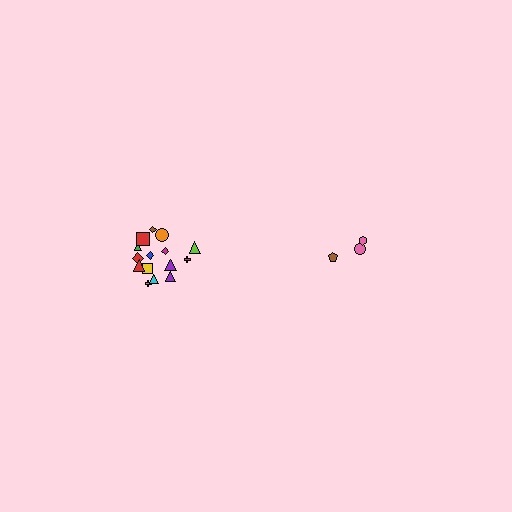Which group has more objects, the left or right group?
The left group.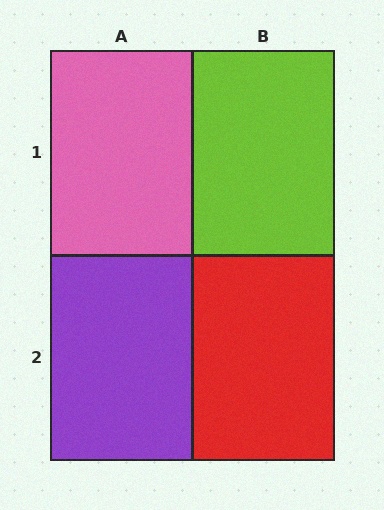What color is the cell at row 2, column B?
Red.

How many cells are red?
1 cell is red.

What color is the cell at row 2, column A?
Purple.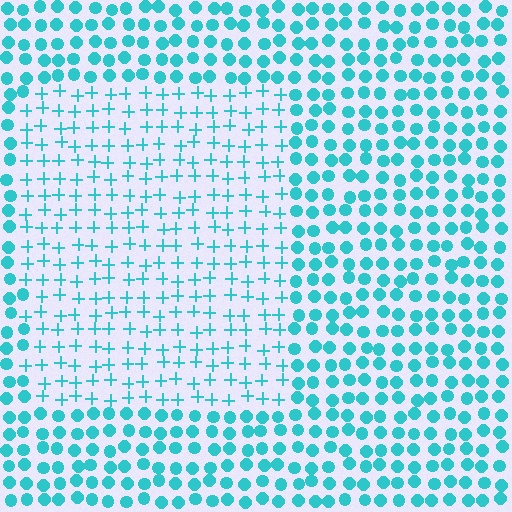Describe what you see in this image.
The image is filled with small cyan elements arranged in a uniform grid. A rectangle-shaped region contains plus signs, while the surrounding area contains circles. The boundary is defined purely by the change in element shape.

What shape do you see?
I see a rectangle.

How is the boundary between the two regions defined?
The boundary is defined by a change in element shape: plus signs inside vs. circles outside. All elements share the same color and spacing.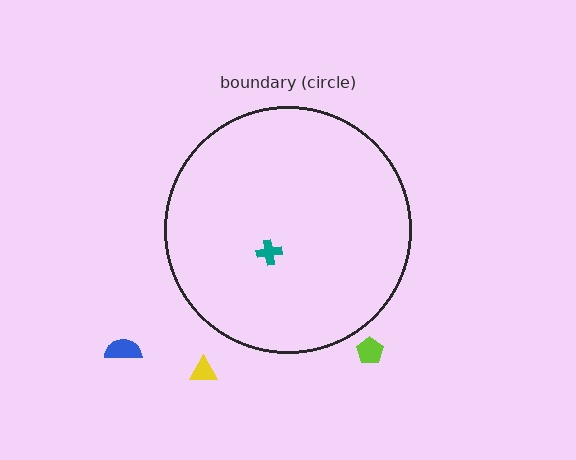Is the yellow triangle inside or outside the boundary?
Outside.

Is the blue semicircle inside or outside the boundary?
Outside.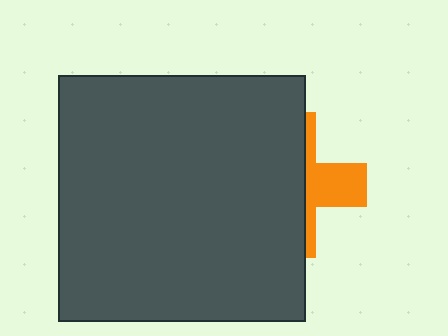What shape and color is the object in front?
The object in front is a dark gray square.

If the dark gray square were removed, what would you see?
You would see the complete orange cross.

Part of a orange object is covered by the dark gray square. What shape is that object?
It is a cross.